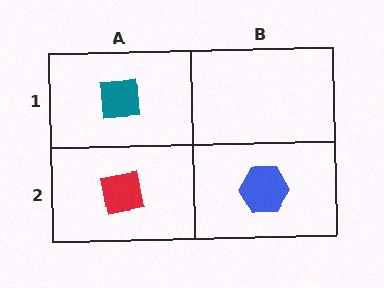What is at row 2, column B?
A blue hexagon.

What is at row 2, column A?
A red square.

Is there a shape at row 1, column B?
No, that cell is empty.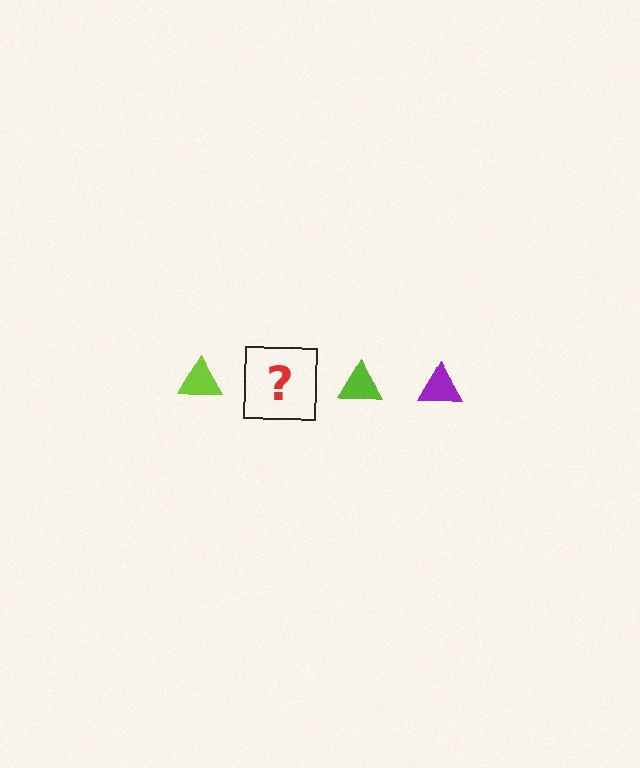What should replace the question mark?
The question mark should be replaced with a purple triangle.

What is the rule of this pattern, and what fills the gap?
The rule is that the pattern cycles through lime, purple triangles. The gap should be filled with a purple triangle.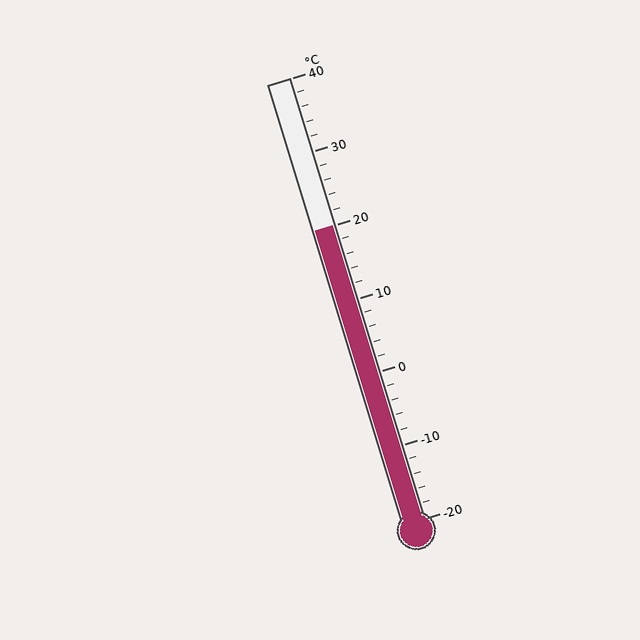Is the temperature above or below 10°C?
The temperature is above 10°C.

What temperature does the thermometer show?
The thermometer shows approximately 20°C.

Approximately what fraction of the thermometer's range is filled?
The thermometer is filled to approximately 65% of its range.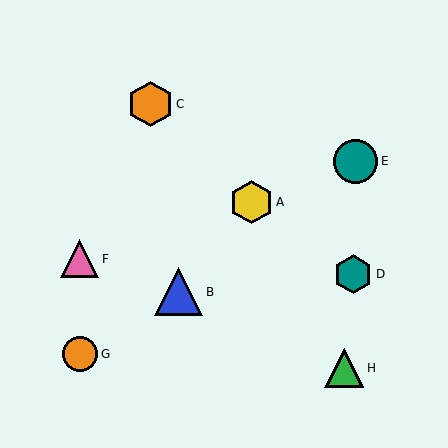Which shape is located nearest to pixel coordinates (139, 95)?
The orange hexagon (labeled C) at (151, 104) is nearest to that location.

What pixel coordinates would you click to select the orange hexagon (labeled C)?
Click at (151, 104) to select the orange hexagon C.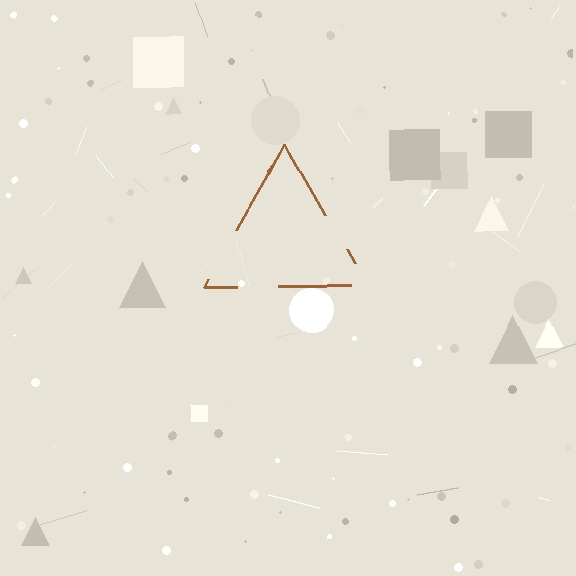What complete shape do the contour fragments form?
The contour fragments form a triangle.